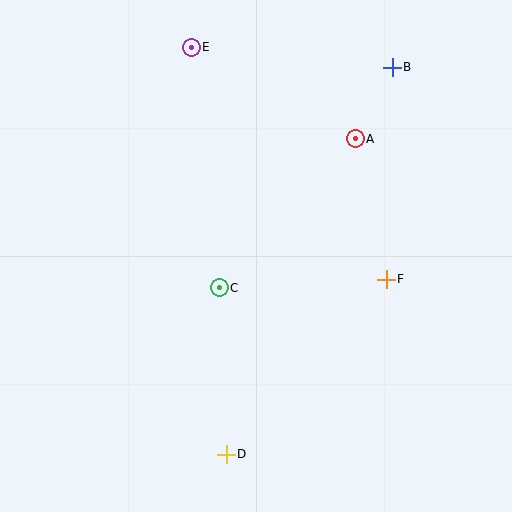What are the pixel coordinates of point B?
Point B is at (392, 67).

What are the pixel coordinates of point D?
Point D is at (226, 454).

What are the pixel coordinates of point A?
Point A is at (355, 139).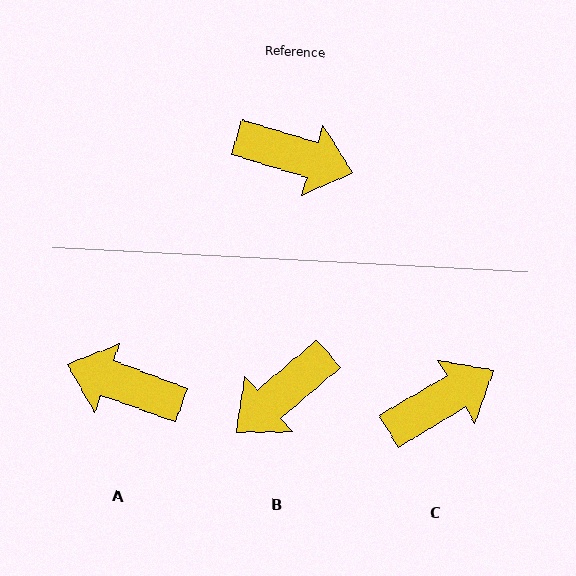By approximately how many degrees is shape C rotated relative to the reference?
Approximately 48 degrees counter-clockwise.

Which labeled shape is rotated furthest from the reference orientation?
A, about 177 degrees away.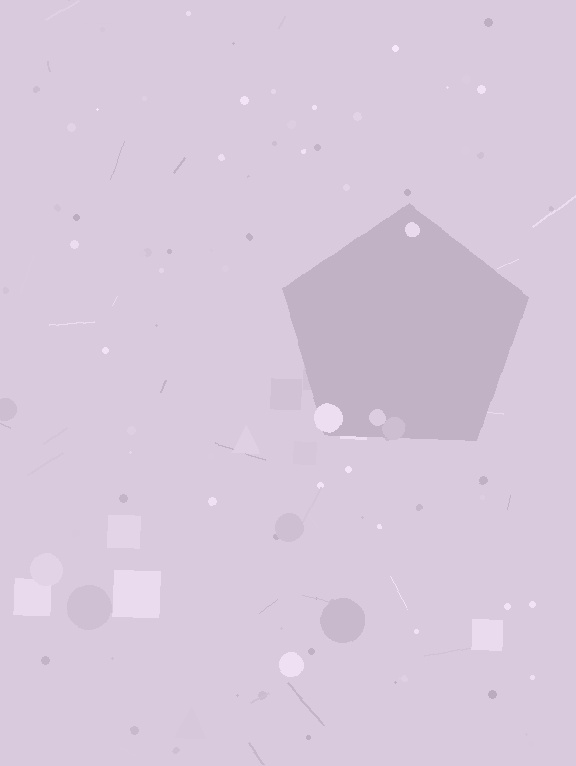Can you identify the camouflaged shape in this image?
The camouflaged shape is a pentagon.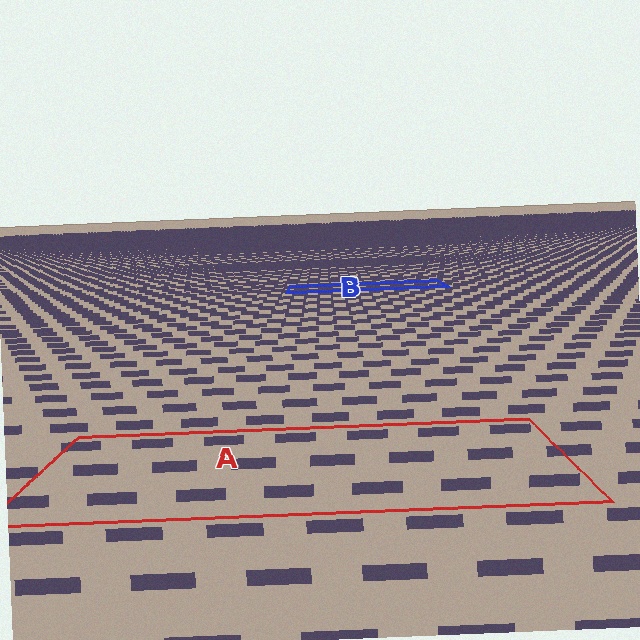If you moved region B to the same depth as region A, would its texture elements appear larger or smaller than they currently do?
They would appear larger. At a closer depth, the same texture elements are projected at a bigger on-screen size.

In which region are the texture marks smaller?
The texture marks are smaller in region B, because it is farther away.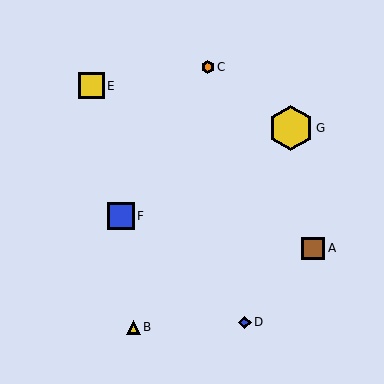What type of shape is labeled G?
Shape G is a yellow hexagon.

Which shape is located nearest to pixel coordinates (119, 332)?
The yellow triangle (labeled B) at (133, 327) is nearest to that location.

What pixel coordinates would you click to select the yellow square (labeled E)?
Click at (91, 86) to select the yellow square E.